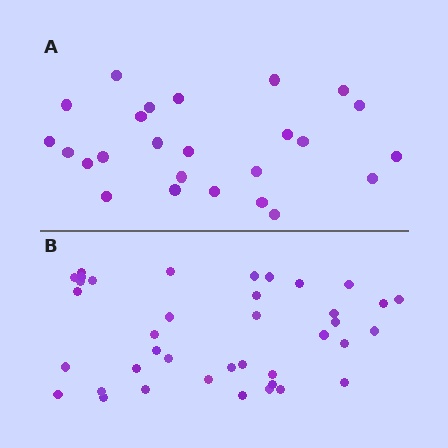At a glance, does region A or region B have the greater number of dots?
Region B (the bottom region) has more dots.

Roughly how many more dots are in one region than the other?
Region B has approximately 15 more dots than region A.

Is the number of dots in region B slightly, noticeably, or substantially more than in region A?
Region B has substantially more. The ratio is roughly 1.6 to 1.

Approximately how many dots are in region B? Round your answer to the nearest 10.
About 40 dots. (The exact count is 39, which rounds to 40.)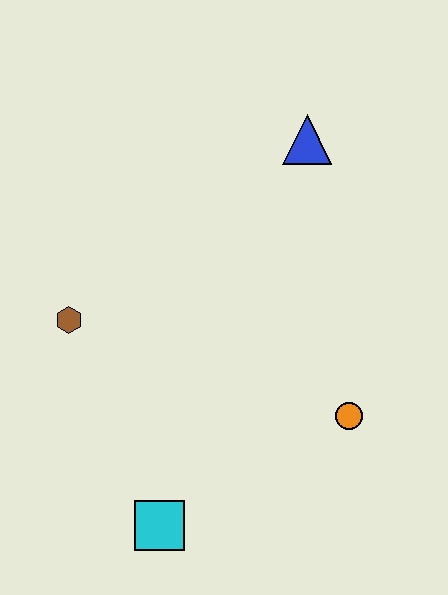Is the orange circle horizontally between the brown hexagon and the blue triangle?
No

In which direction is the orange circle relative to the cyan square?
The orange circle is to the right of the cyan square.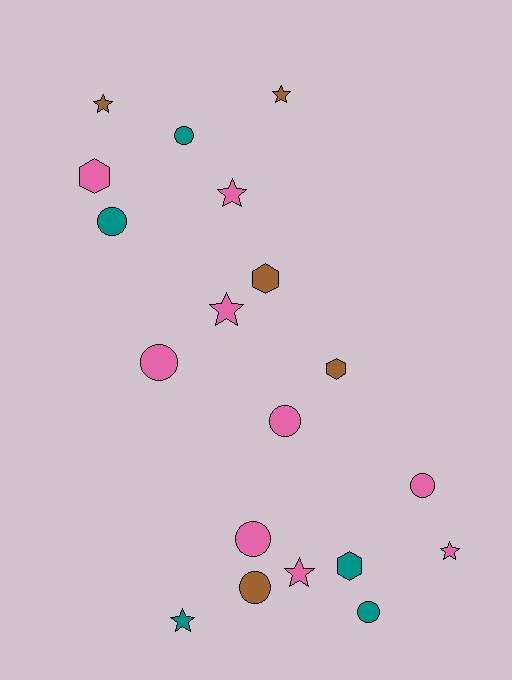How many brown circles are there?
There is 1 brown circle.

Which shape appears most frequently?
Circle, with 8 objects.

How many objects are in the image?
There are 19 objects.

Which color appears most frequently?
Pink, with 9 objects.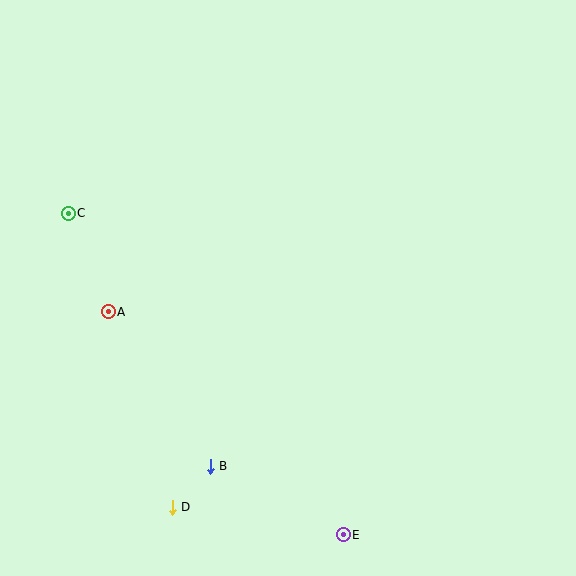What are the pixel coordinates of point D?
Point D is at (172, 507).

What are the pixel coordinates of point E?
Point E is at (343, 535).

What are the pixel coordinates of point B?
Point B is at (210, 466).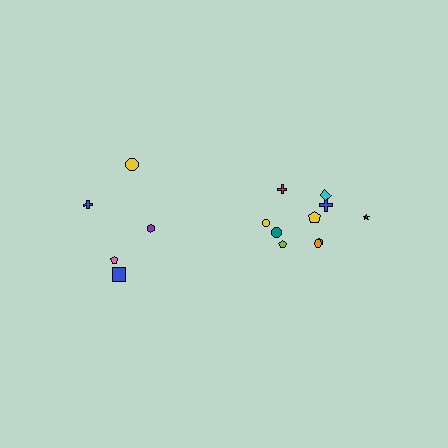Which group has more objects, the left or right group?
The right group.